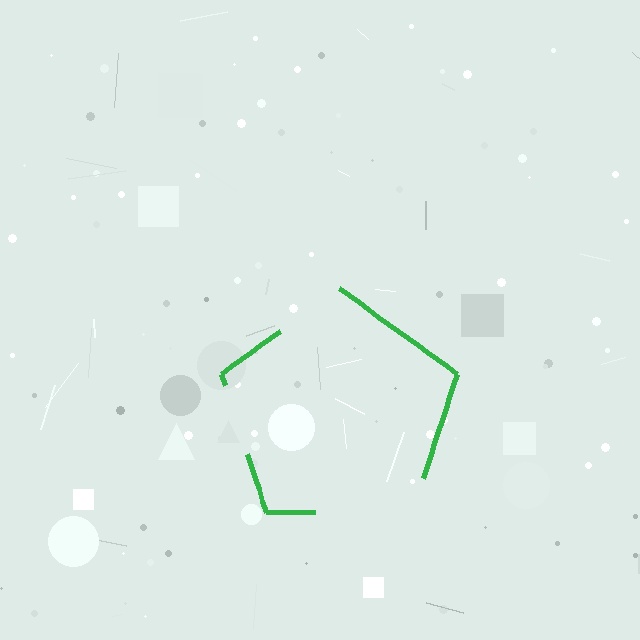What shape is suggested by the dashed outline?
The dashed outline suggests a pentagon.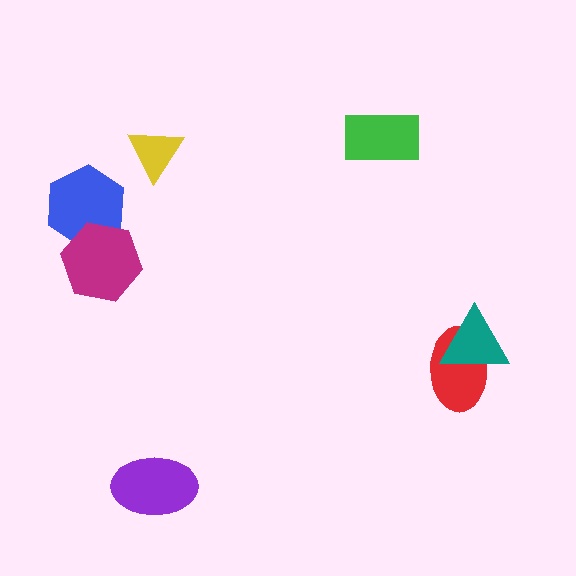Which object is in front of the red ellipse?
The teal triangle is in front of the red ellipse.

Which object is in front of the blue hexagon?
The magenta hexagon is in front of the blue hexagon.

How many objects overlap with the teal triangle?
1 object overlaps with the teal triangle.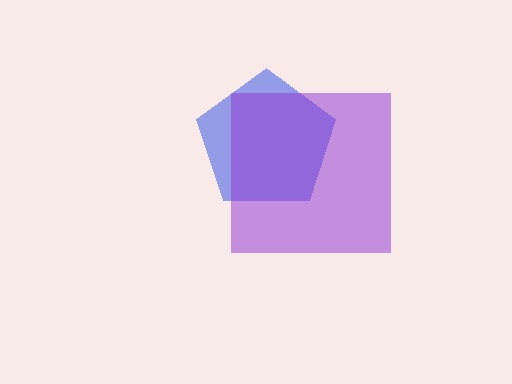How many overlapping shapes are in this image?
There are 2 overlapping shapes in the image.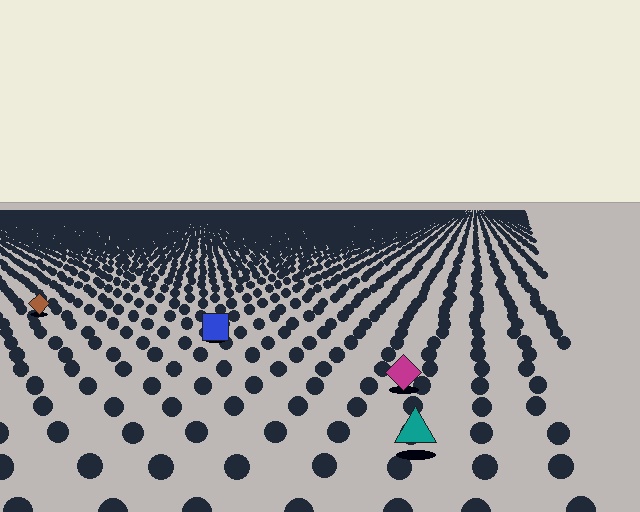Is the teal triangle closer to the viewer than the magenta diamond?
Yes. The teal triangle is closer — you can tell from the texture gradient: the ground texture is coarser near it.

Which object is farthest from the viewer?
The brown diamond is farthest from the viewer. It appears smaller and the ground texture around it is denser.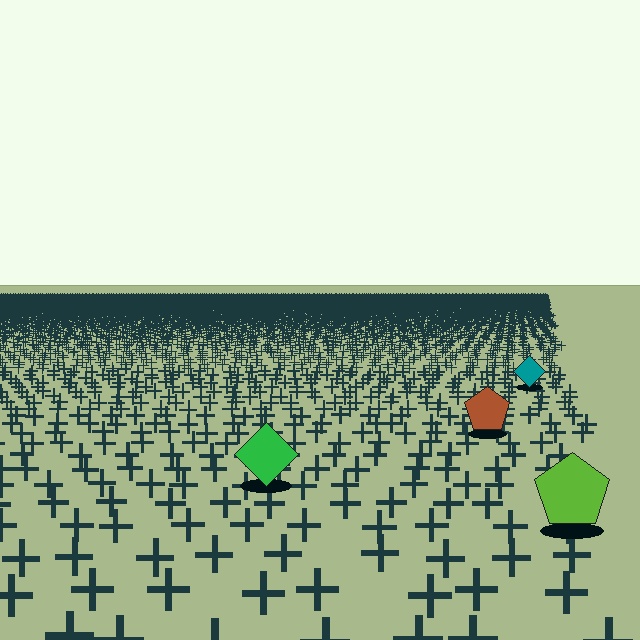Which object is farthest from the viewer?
The teal diamond is farthest from the viewer. It appears smaller and the ground texture around it is denser.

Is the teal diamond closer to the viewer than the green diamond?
No. The green diamond is closer — you can tell from the texture gradient: the ground texture is coarser near it.